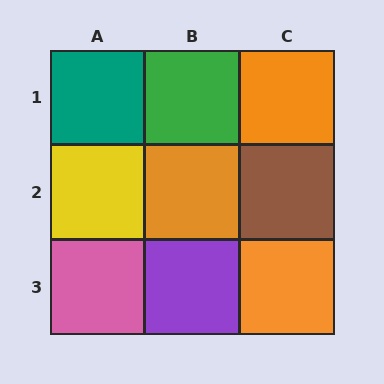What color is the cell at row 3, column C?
Orange.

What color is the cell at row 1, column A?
Teal.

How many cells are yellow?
1 cell is yellow.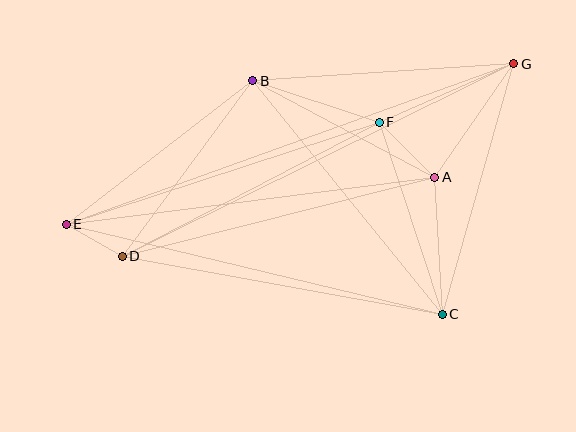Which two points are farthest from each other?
Points E and G are farthest from each other.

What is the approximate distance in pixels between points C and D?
The distance between C and D is approximately 325 pixels.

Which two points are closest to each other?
Points D and E are closest to each other.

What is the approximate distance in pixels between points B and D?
The distance between B and D is approximately 218 pixels.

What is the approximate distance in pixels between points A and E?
The distance between A and E is approximately 371 pixels.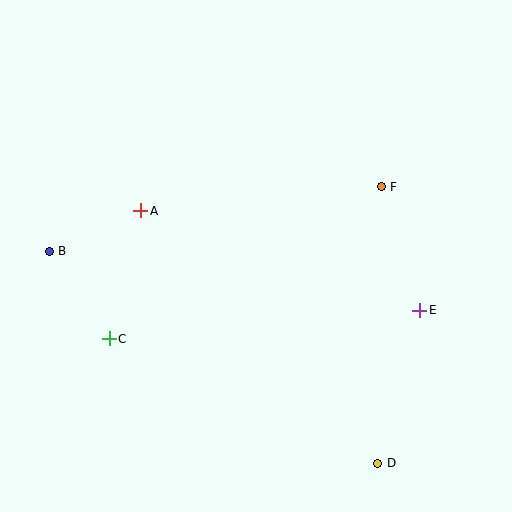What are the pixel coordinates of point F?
Point F is at (381, 187).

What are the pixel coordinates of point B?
Point B is at (49, 251).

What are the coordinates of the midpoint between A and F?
The midpoint between A and F is at (261, 199).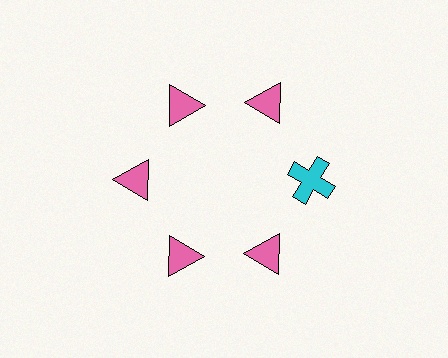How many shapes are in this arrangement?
There are 6 shapes arranged in a ring pattern.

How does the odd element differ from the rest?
It differs in both color (cyan instead of pink) and shape (cross instead of triangle).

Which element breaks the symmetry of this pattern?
The cyan cross at roughly the 3 o'clock position breaks the symmetry. All other shapes are pink triangles.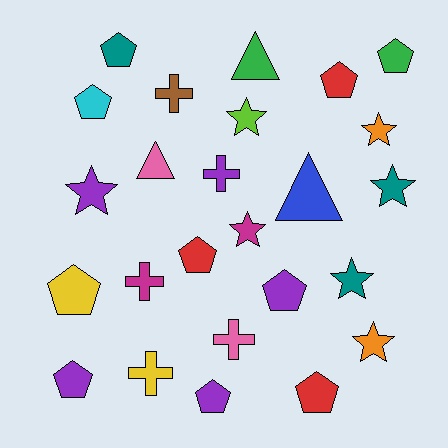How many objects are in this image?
There are 25 objects.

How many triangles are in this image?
There are 3 triangles.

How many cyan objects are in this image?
There is 1 cyan object.